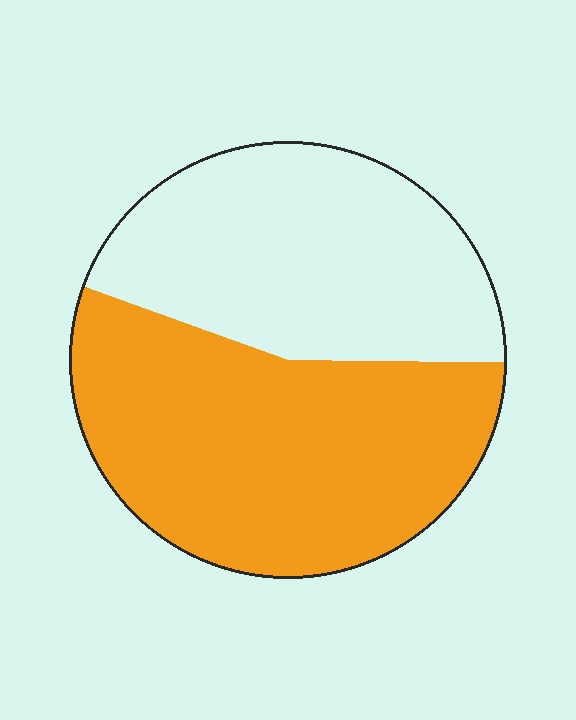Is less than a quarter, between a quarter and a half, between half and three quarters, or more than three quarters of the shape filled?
Between half and three quarters.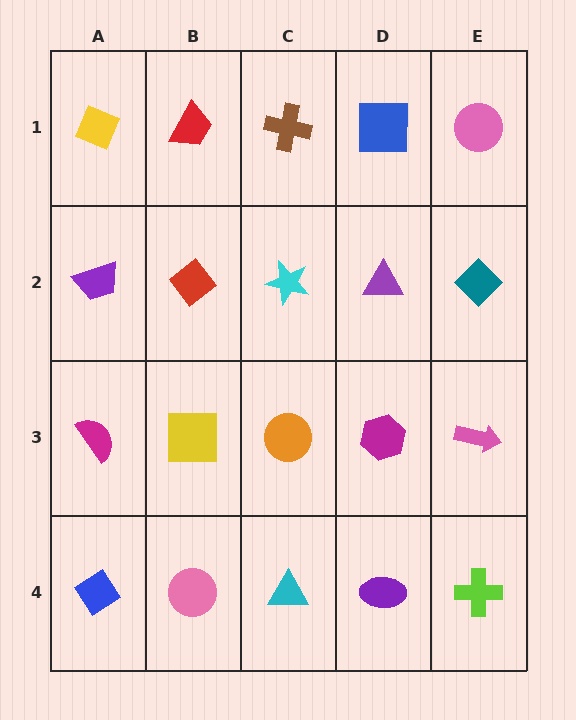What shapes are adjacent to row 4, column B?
A yellow square (row 3, column B), a blue diamond (row 4, column A), a cyan triangle (row 4, column C).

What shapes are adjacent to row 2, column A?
A yellow diamond (row 1, column A), a magenta semicircle (row 3, column A), a red diamond (row 2, column B).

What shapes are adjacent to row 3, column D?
A purple triangle (row 2, column D), a purple ellipse (row 4, column D), an orange circle (row 3, column C), a pink arrow (row 3, column E).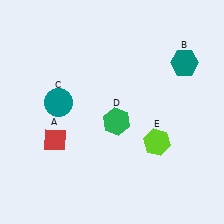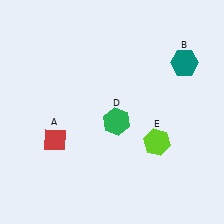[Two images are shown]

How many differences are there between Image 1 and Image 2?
There is 1 difference between the two images.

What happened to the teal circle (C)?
The teal circle (C) was removed in Image 2. It was in the top-left area of Image 1.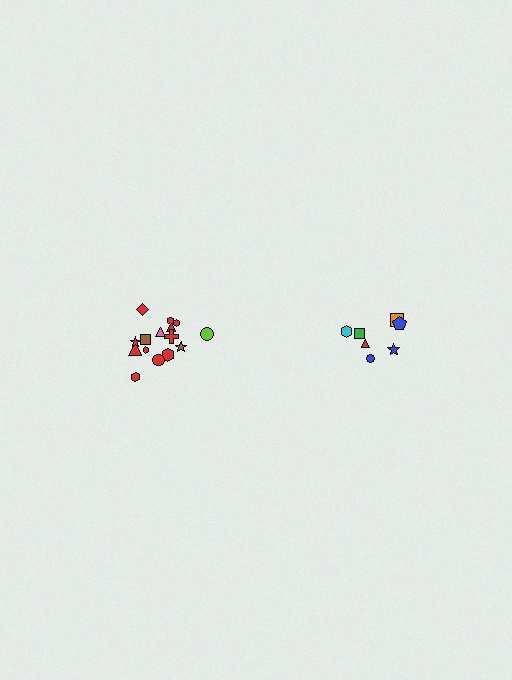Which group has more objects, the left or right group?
The left group.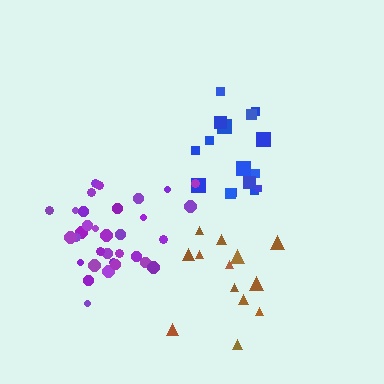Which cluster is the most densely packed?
Purple.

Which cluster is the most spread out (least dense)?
Brown.